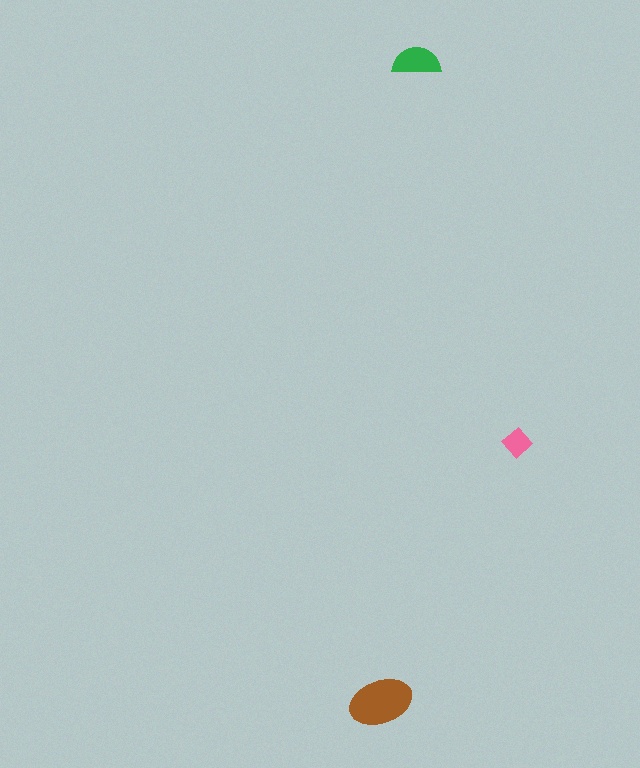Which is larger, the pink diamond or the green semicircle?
The green semicircle.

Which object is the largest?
The brown ellipse.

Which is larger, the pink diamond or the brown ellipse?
The brown ellipse.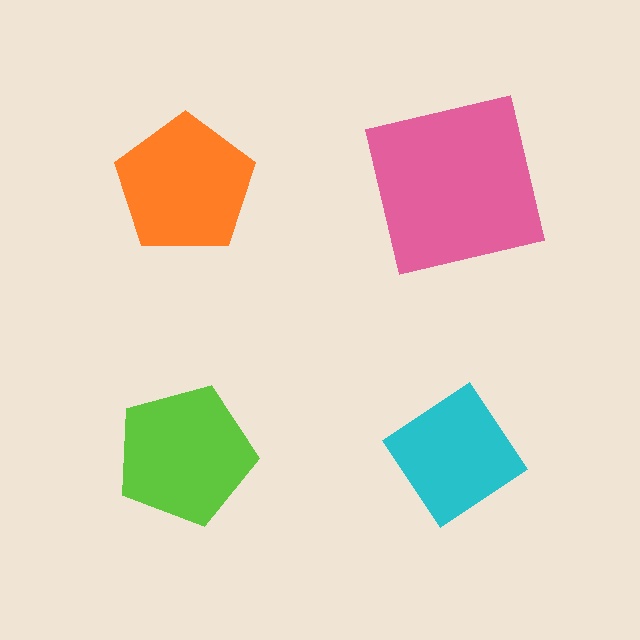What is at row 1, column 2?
A pink square.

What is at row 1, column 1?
An orange pentagon.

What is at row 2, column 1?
A lime pentagon.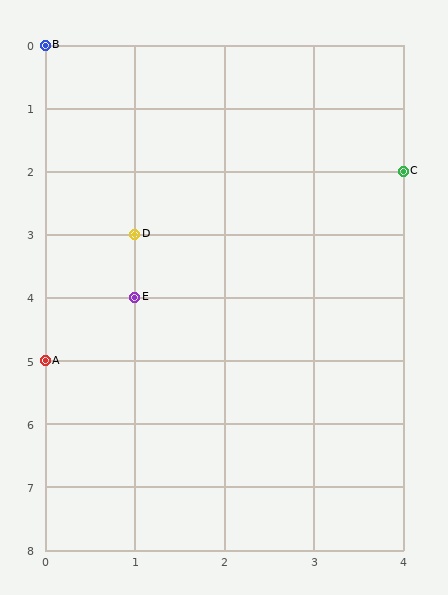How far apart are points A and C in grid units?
Points A and C are 4 columns and 3 rows apart (about 5.0 grid units diagonally).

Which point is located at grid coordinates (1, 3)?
Point D is at (1, 3).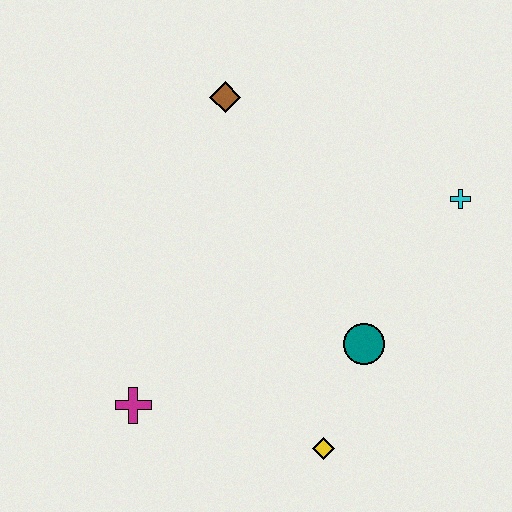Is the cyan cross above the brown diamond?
No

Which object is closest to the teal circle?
The yellow diamond is closest to the teal circle.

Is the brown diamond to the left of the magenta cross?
No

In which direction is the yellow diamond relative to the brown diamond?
The yellow diamond is below the brown diamond.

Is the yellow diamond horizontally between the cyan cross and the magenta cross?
Yes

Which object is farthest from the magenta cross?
The cyan cross is farthest from the magenta cross.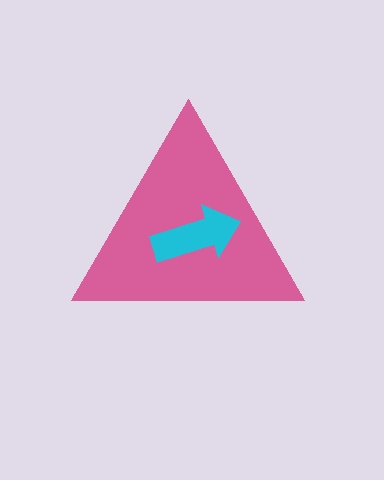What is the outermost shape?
The pink triangle.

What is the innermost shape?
The cyan arrow.